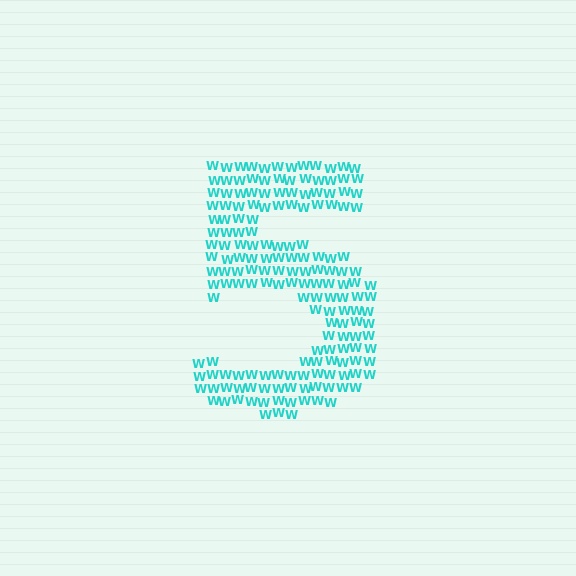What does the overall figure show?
The overall figure shows the digit 5.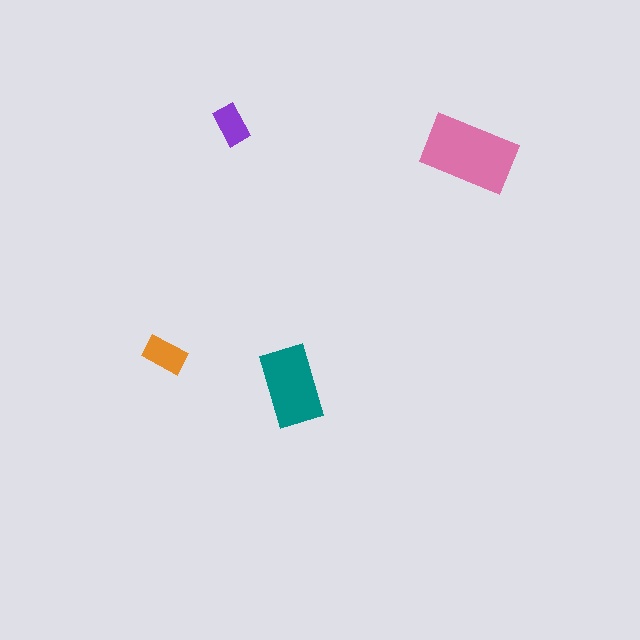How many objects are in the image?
There are 4 objects in the image.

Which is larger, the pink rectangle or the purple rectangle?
The pink one.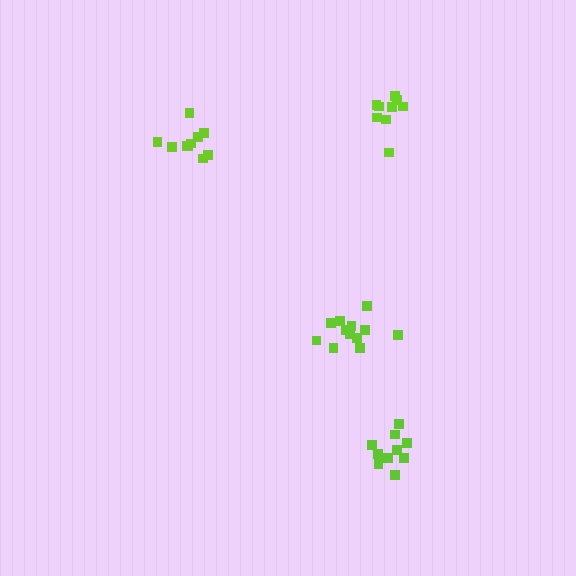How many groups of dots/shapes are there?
There are 4 groups.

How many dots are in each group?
Group 1: 10 dots, Group 2: 10 dots, Group 3: 9 dots, Group 4: 12 dots (41 total).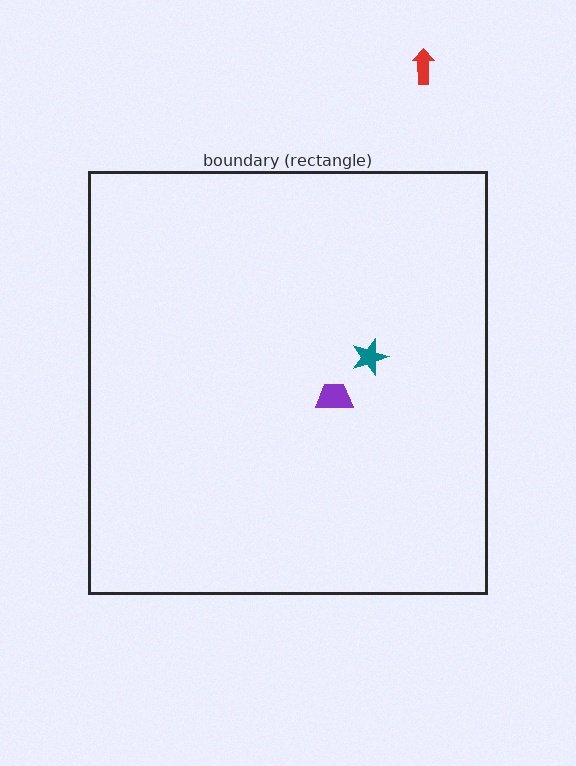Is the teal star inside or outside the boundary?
Inside.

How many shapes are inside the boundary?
2 inside, 1 outside.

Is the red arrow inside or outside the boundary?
Outside.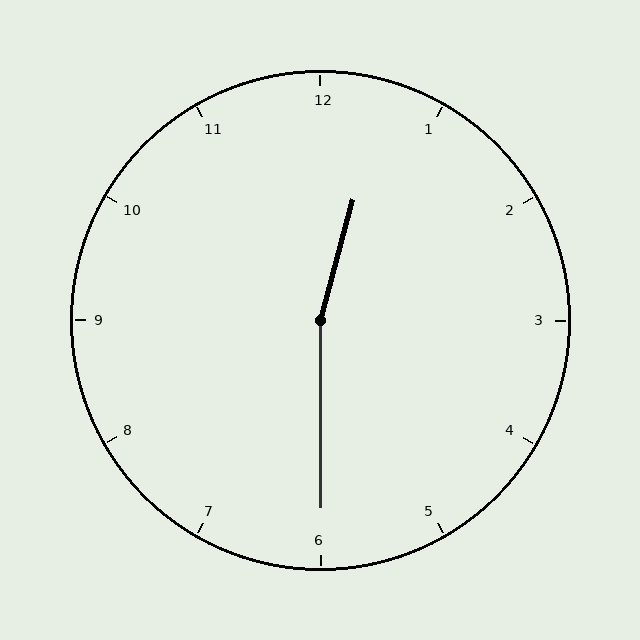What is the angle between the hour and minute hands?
Approximately 165 degrees.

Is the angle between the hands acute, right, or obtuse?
It is obtuse.